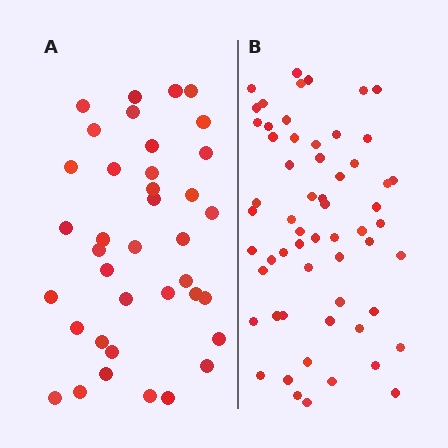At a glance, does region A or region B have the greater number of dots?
Region B (the right region) has more dots.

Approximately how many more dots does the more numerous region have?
Region B has approximately 20 more dots than region A.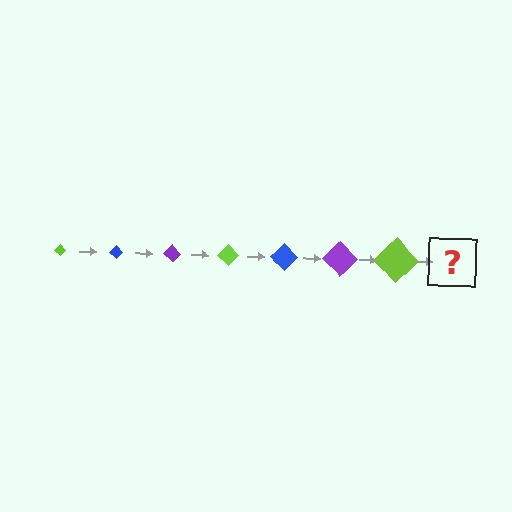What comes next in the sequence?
The next element should be a blue diamond, larger than the previous one.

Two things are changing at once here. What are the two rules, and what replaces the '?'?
The two rules are that the diamond grows larger each step and the color cycles through lime, blue, and purple. The '?' should be a blue diamond, larger than the previous one.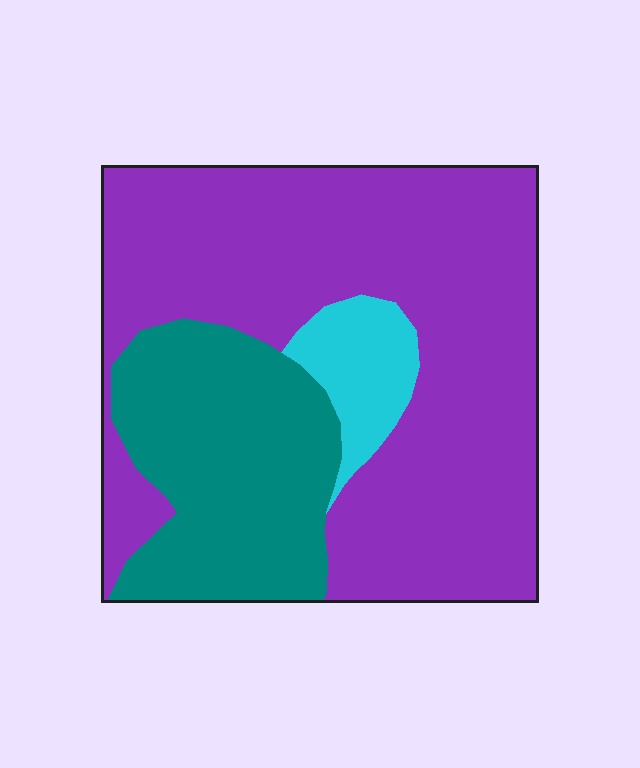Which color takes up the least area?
Cyan, at roughly 10%.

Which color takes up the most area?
Purple, at roughly 65%.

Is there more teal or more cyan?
Teal.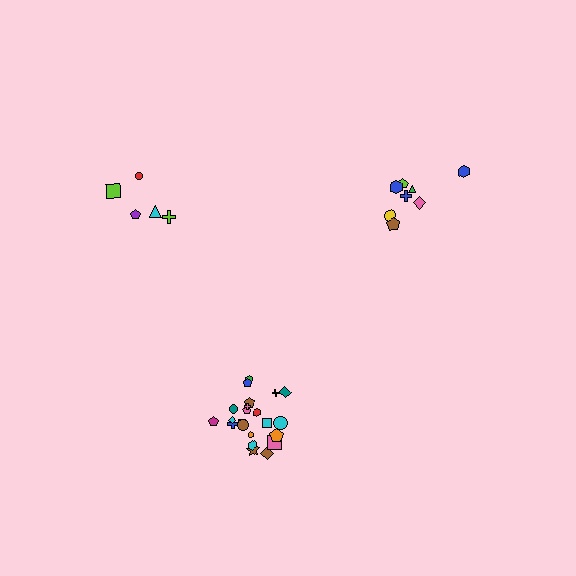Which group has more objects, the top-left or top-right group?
The top-right group.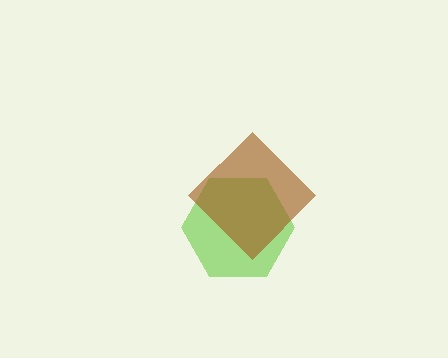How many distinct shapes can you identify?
There are 2 distinct shapes: a lime hexagon, a brown diamond.